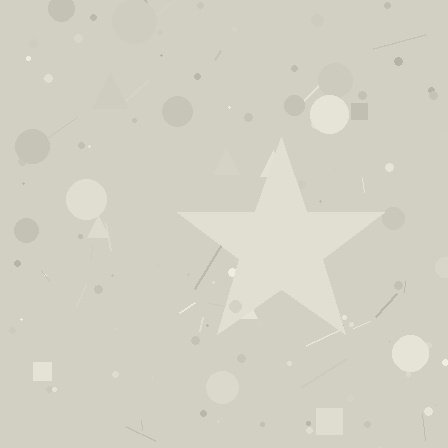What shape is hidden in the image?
A star is hidden in the image.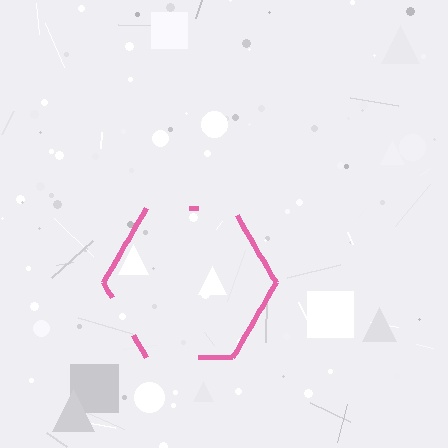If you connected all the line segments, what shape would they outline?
They would outline a hexagon.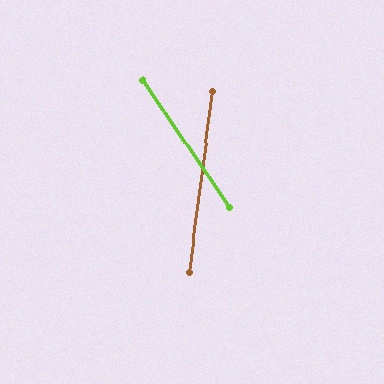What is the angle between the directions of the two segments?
Approximately 42 degrees.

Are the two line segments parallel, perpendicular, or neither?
Neither parallel nor perpendicular — they differ by about 42°.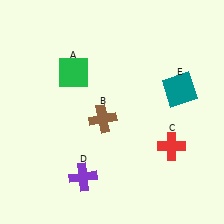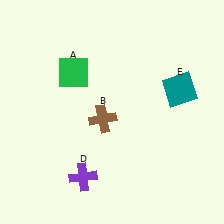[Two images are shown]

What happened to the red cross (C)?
The red cross (C) was removed in Image 2. It was in the bottom-right area of Image 1.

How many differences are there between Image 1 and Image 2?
There is 1 difference between the two images.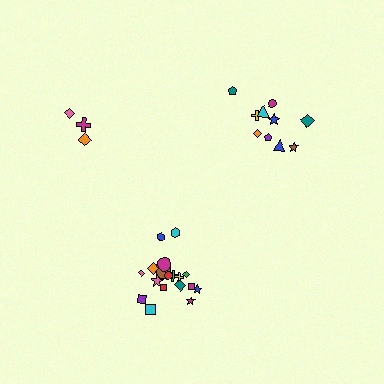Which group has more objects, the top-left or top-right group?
The top-right group.